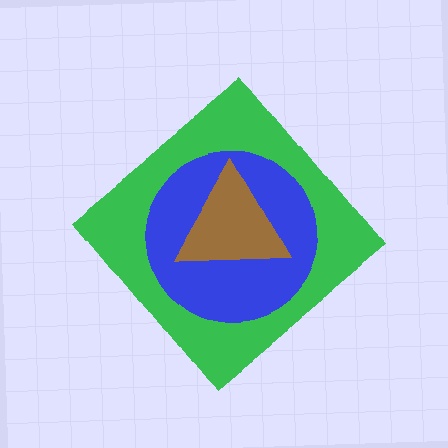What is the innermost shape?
The brown triangle.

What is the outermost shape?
The green diamond.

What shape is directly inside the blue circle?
The brown triangle.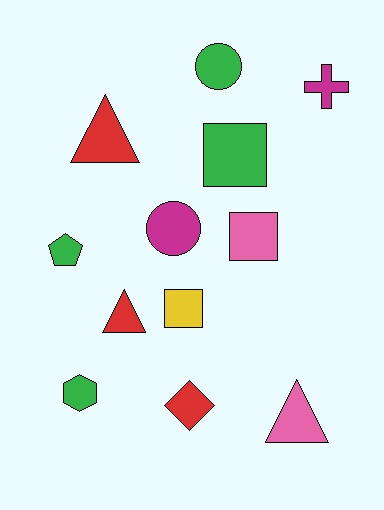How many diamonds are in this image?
There is 1 diamond.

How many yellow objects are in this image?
There is 1 yellow object.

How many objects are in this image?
There are 12 objects.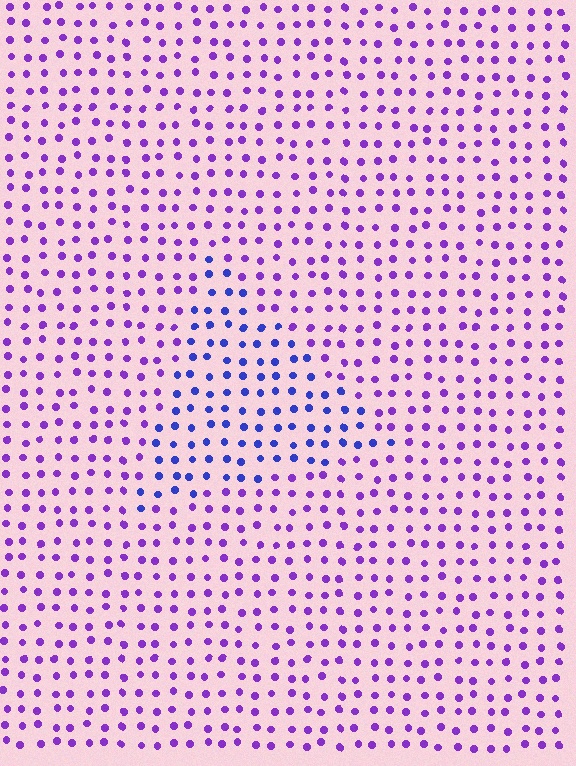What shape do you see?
I see a triangle.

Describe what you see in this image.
The image is filled with small purple elements in a uniform arrangement. A triangle-shaped region is visible where the elements are tinted to a slightly different hue, forming a subtle color boundary.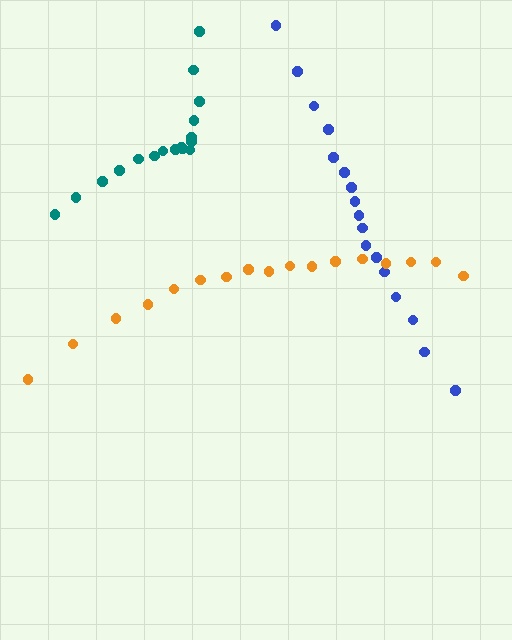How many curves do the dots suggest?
There are 3 distinct paths.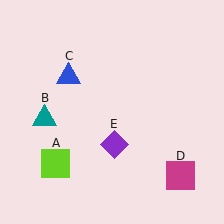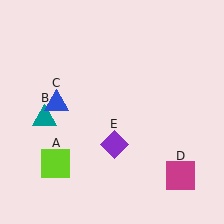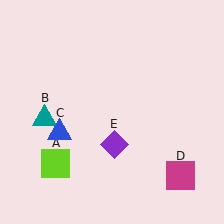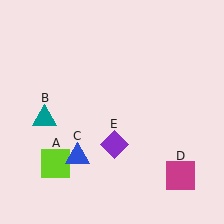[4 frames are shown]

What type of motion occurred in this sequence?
The blue triangle (object C) rotated counterclockwise around the center of the scene.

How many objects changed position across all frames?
1 object changed position: blue triangle (object C).